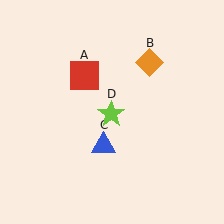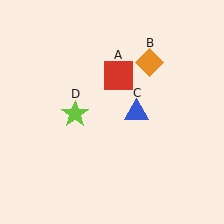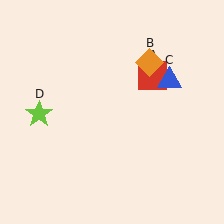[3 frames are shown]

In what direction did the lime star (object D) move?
The lime star (object D) moved left.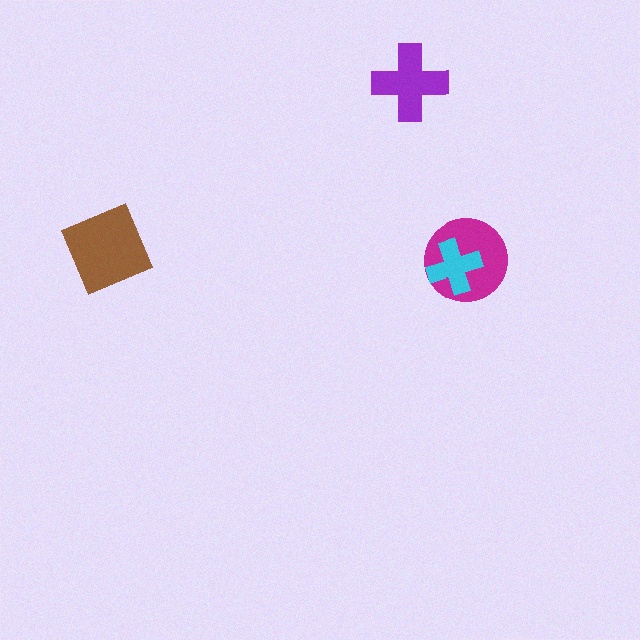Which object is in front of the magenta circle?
The cyan cross is in front of the magenta circle.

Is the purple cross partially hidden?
No, no other shape covers it.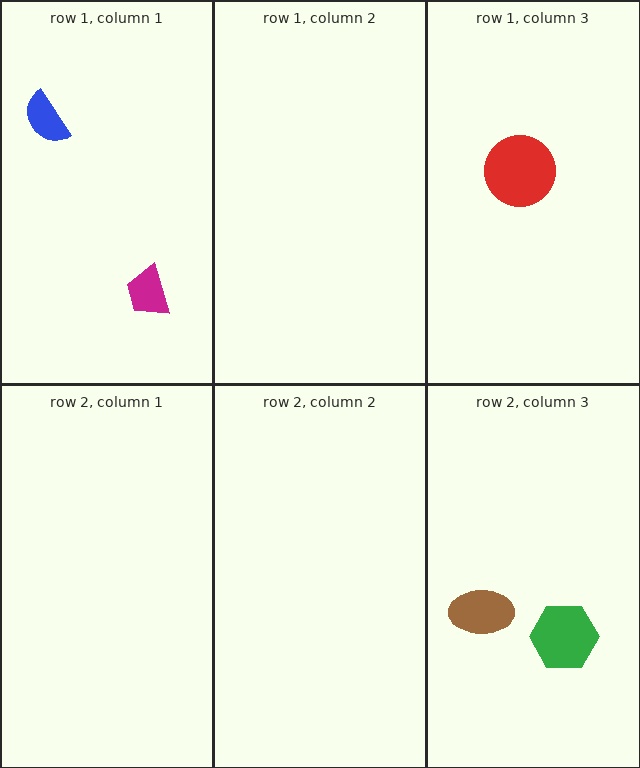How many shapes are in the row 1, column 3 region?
1.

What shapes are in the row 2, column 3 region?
The green hexagon, the brown ellipse.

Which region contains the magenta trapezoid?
The row 1, column 1 region.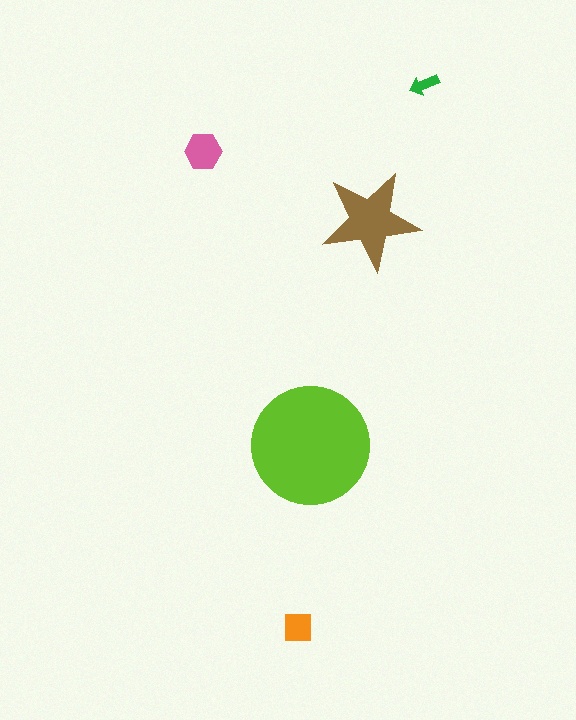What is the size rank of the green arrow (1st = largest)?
5th.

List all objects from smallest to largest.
The green arrow, the orange square, the pink hexagon, the brown star, the lime circle.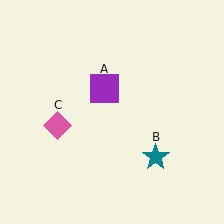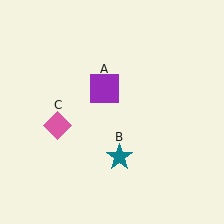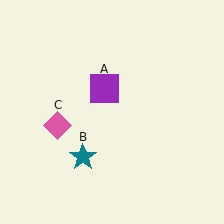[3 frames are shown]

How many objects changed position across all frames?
1 object changed position: teal star (object B).